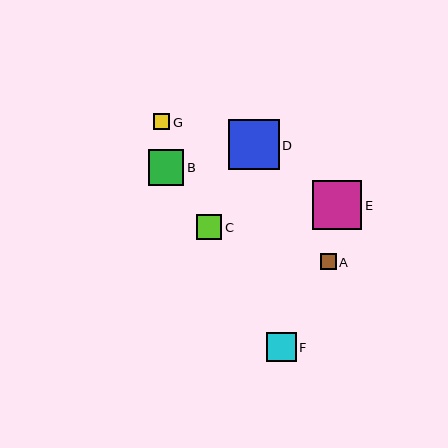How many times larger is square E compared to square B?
Square E is approximately 1.4 times the size of square B.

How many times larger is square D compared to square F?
Square D is approximately 1.7 times the size of square F.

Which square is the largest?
Square D is the largest with a size of approximately 50 pixels.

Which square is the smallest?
Square A is the smallest with a size of approximately 16 pixels.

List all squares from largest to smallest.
From largest to smallest: D, E, B, F, C, G, A.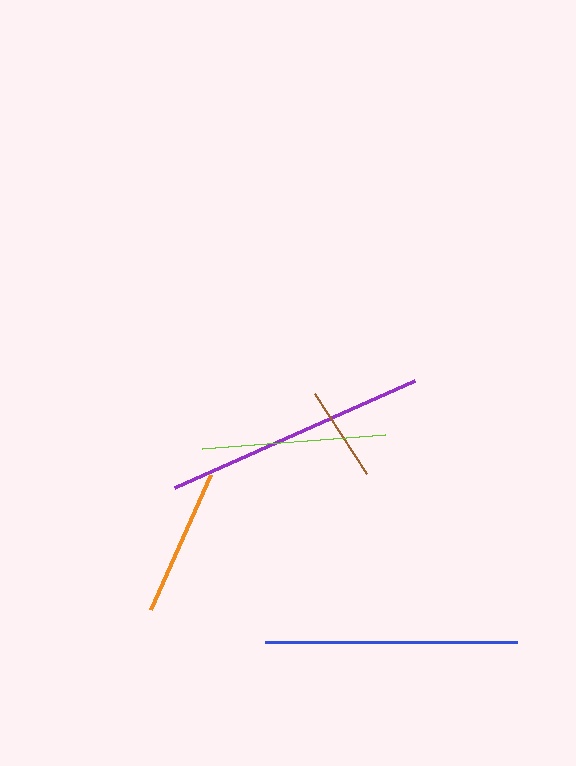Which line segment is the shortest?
The brown line is the shortest at approximately 96 pixels.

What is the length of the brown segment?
The brown segment is approximately 96 pixels long.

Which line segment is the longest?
The purple line is the longest at approximately 263 pixels.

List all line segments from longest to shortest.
From longest to shortest: purple, blue, lime, orange, brown.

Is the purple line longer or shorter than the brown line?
The purple line is longer than the brown line.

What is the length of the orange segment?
The orange segment is approximately 148 pixels long.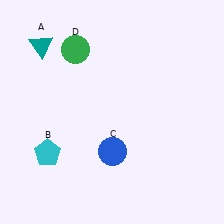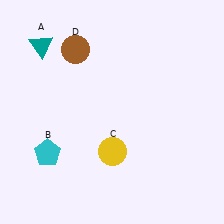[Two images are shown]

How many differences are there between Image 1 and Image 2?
There are 2 differences between the two images.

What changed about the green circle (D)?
In Image 1, D is green. In Image 2, it changed to brown.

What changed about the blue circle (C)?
In Image 1, C is blue. In Image 2, it changed to yellow.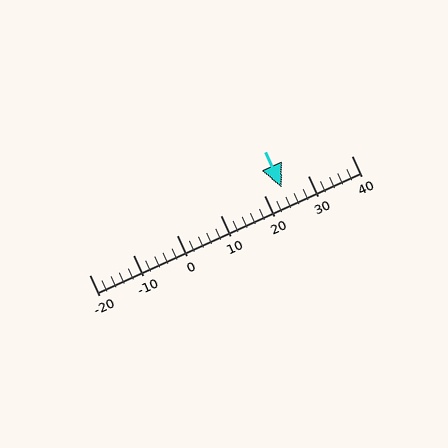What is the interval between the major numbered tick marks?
The major tick marks are spaced 10 units apart.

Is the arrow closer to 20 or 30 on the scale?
The arrow is closer to 20.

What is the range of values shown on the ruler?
The ruler shows values from -20 to 40.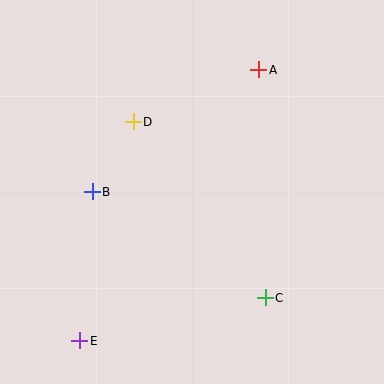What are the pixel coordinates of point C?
Point C is at (265, 298).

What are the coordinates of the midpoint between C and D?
The midpoint between C and D is at (199, 210).